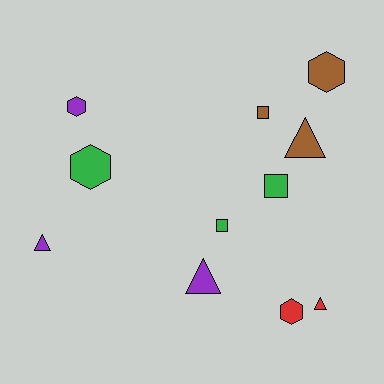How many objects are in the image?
There are 11 objects.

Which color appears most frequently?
Green, with 3 objects.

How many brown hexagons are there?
There is 1 brown hexagon.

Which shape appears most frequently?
Hexagon, with 4 objects.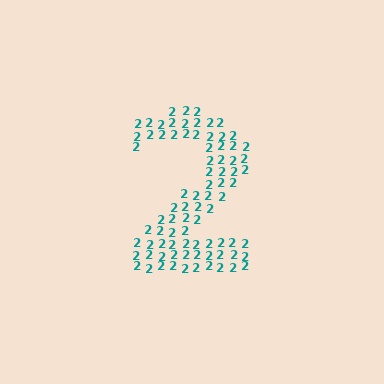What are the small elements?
The small elements are digit 2's.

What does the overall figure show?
The overall figure shows the digit 2.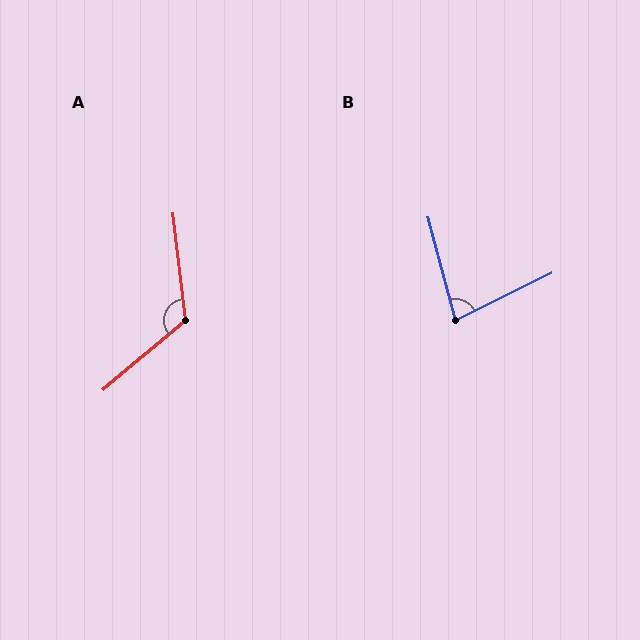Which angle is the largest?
A, at approximately 123 degrees.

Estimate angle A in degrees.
Approximately 123 degrees.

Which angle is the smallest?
B, at approximately 78 degrees.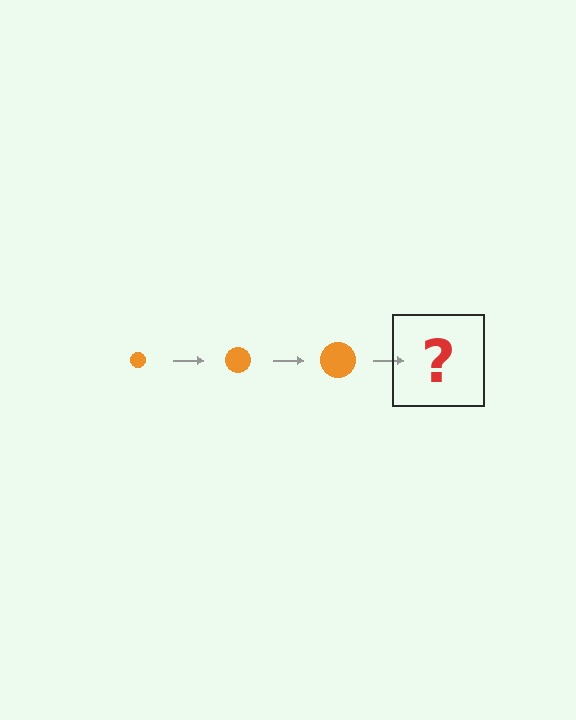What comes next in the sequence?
The next element should be an orange circle, larger than the previous one.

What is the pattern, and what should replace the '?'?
The pattern is that the circle gets progressively larger each step. The '?' should be an orange circle, larger than the previous one.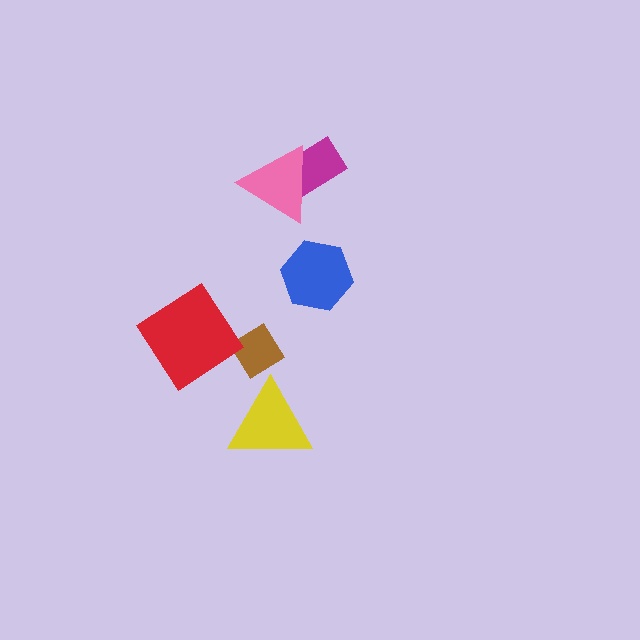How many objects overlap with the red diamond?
0 objects overlap with the red diamond.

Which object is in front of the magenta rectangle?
The pink triangle is in front of the magenta rectangle.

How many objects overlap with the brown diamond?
0 objects overlap with the brown diamond.